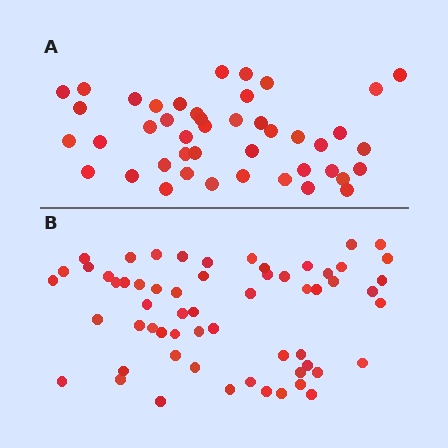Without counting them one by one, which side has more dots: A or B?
Region B (the bottom region) has more dots.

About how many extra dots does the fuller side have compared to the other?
Region B has approximately 15 more dots than region A.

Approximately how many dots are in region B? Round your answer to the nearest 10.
About 60 dots.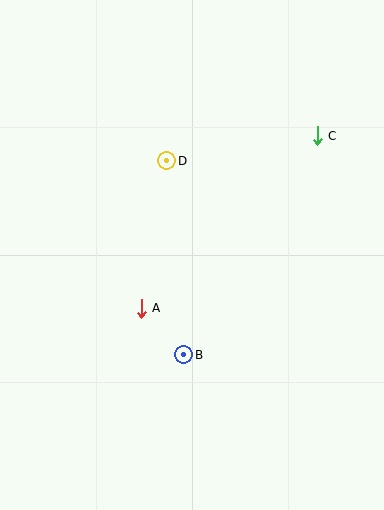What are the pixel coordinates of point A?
Point A is at (141, 308).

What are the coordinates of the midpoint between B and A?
The midpoint between B and A is at (162, 331).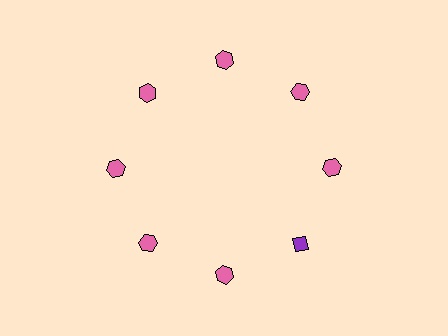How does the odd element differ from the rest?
It differs in both color (purple instead of pink) and shape (diamond instead of hexagon).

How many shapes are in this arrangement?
There are 8 shapes arranged in a ring pattern.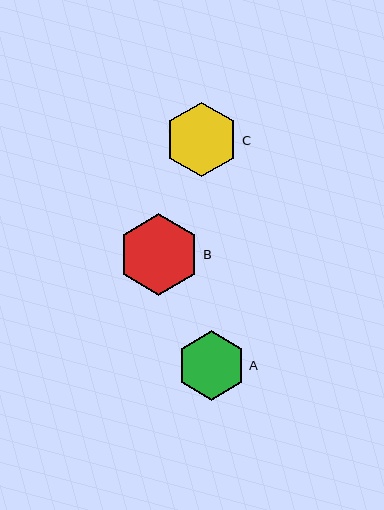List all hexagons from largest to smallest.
From largest to smallest: B, C, A.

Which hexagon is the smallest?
Hexagon A is the smallest with a size of approximately 69 pixels.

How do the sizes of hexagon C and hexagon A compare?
Hexagon C and hexagon A are approximately the same size.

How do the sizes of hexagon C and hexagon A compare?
Hexagon C and hexagon A are approximately the same size.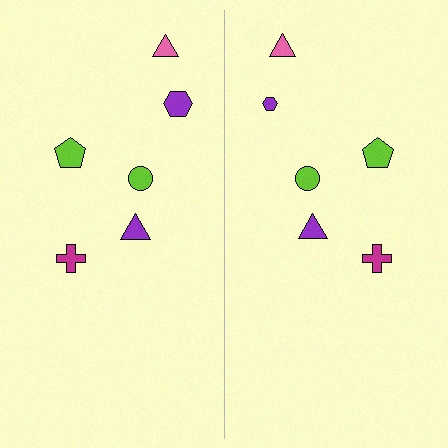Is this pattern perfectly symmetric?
No, the pattern is not perfectly symmetric. The purple hexagon on the right side has a different size than its mirror counterpart.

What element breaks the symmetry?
The purple hexagon on the right side has a different size than its mirror counterpart.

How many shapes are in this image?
There are 12 shapes in this image.